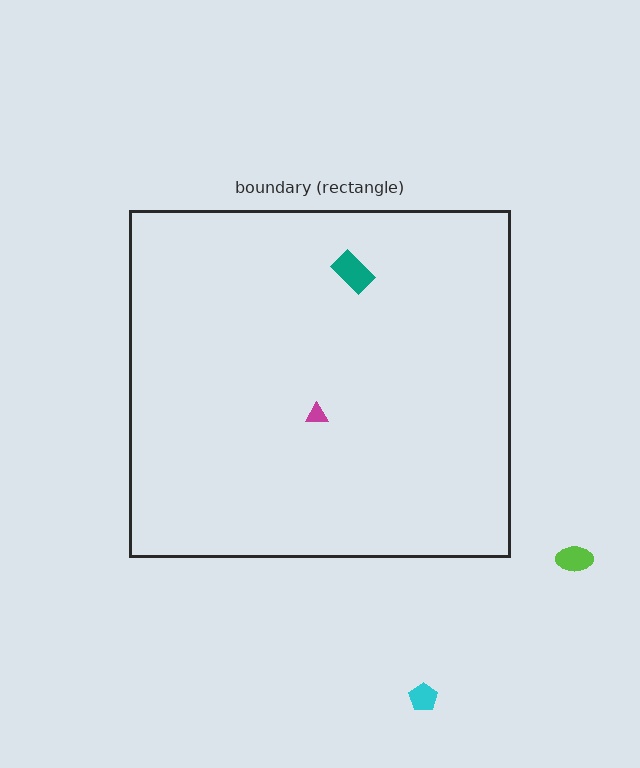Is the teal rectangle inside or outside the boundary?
Inside.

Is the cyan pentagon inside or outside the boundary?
Outside.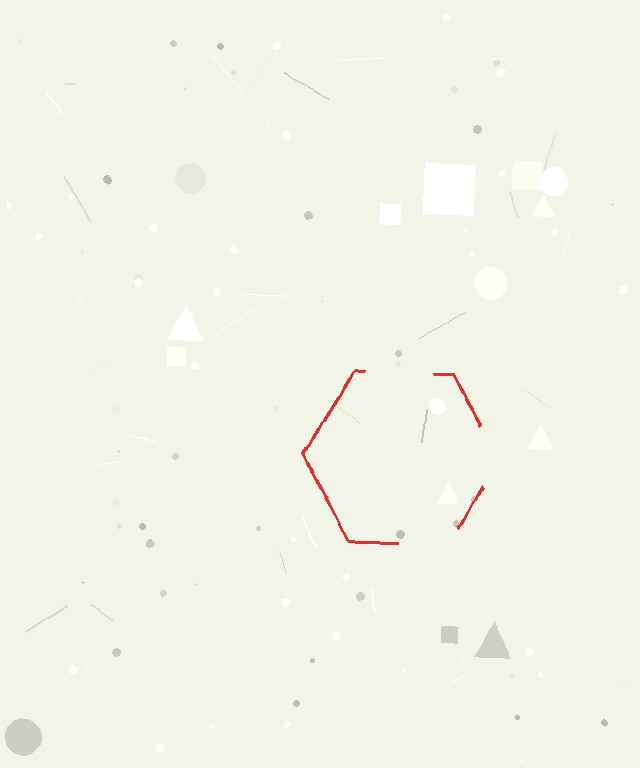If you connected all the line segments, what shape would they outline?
They would outline a hexagon.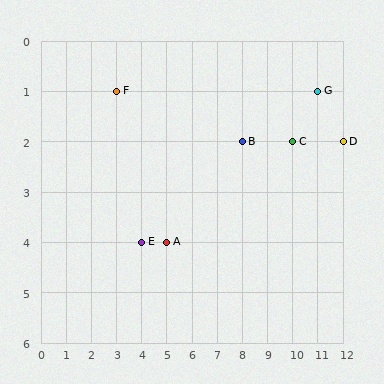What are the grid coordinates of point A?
Point A is at grid coordinates (5, 4).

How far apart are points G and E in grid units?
Points G and E are 7 columns and 3 rows apart (about 7.6 grid units diagonally).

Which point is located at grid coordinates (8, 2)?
Point B is at (8, 2).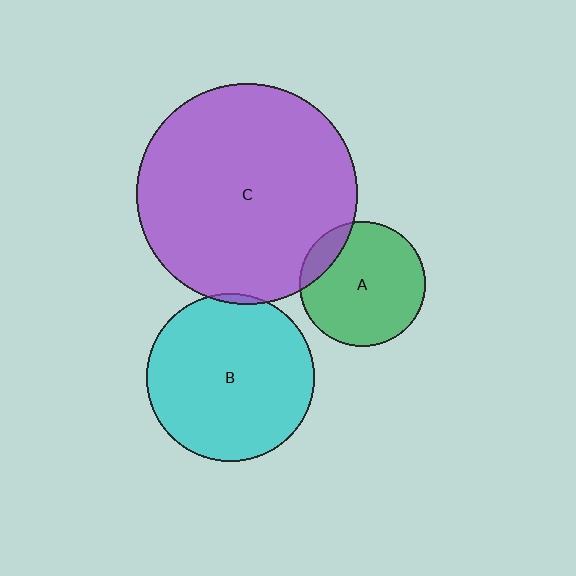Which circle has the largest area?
Circle C (purple).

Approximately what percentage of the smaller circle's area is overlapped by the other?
Approximately 5%.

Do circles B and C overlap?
Yes.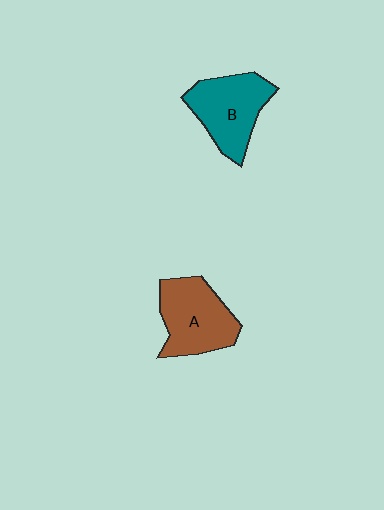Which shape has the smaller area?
Shape B (teal).